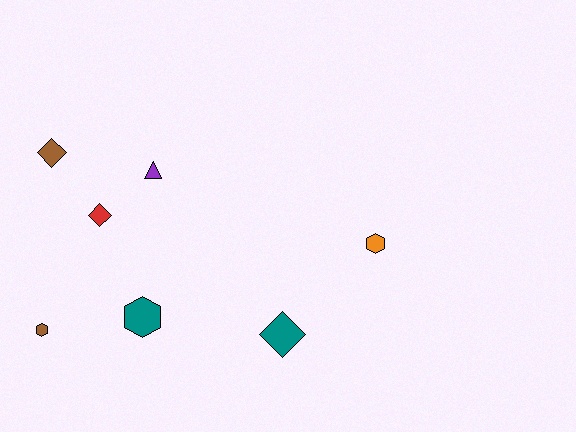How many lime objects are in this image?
There are no lime objects.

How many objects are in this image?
There are 7 objects.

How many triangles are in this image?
There is 1 triangle.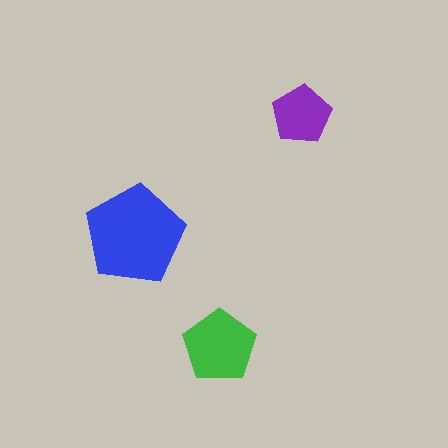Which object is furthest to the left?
The blue pentagon is leftmost.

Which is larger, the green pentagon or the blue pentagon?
The blue one.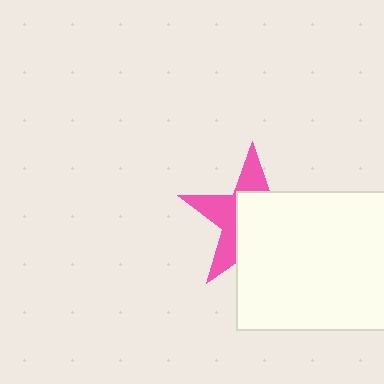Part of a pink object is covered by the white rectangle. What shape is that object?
It is a star.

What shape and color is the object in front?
The object in front is a white rectangle.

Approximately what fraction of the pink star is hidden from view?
Roughly 59% of the pink star is hidden behind the white rectangle.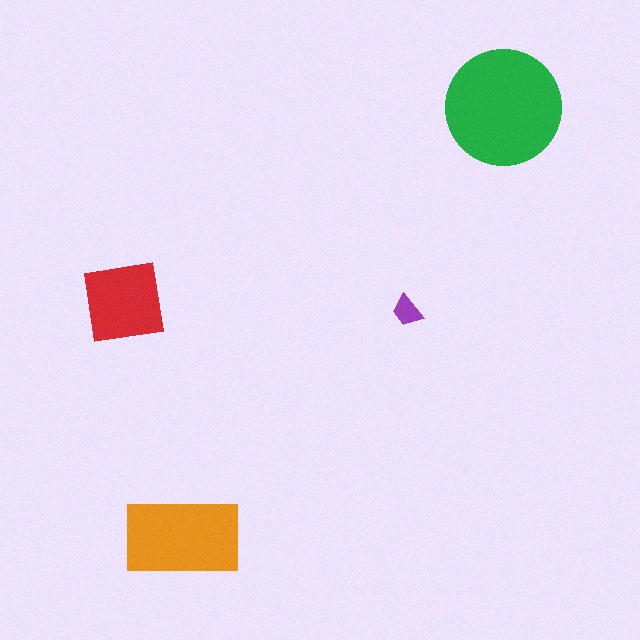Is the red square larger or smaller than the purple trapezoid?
Larger.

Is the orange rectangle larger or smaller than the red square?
Larger.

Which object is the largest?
The green circle.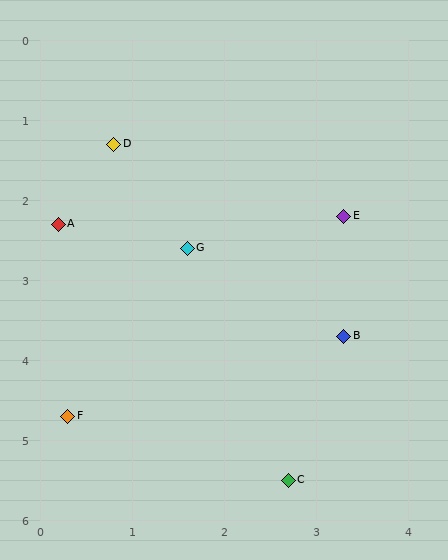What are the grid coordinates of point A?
Point A is at approximately (0.2, 2.3).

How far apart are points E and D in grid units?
Points E and D are about 2.7 grid units apart.